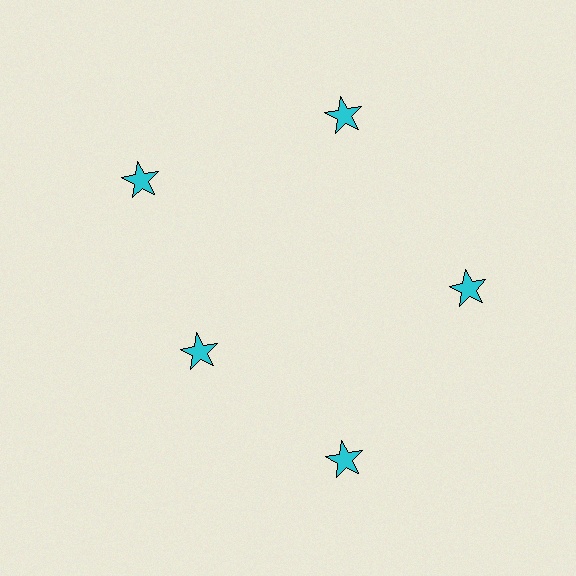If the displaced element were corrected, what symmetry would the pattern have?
It would have 5-fold rotational symmetry — the pattern would map onto itself every 72 degrees.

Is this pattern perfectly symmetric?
No. The 5 cyan stars are arranged in a ring, but one element near the 8 o'clock position is pulled inward toward the center, breaking the 5-fold rotational symmetry.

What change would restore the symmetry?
The symmetry would be restored by moving it outward, back onto the ring so that all 5 stars sit at equal angles and equal distance from the center.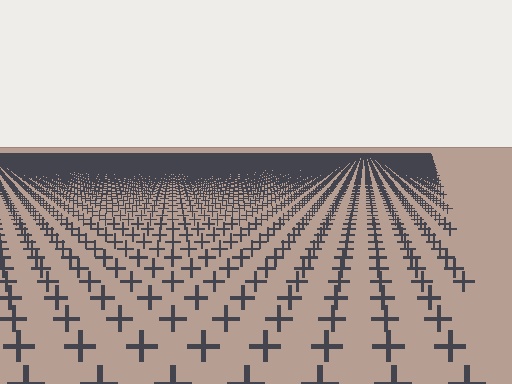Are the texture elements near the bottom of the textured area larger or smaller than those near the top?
Larger. Near the bottom, elements are closer to the viewer and appear at a bigger on-screen size.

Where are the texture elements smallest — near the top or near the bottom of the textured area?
Near the top.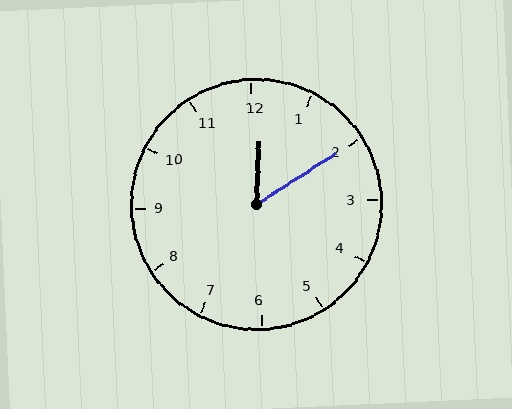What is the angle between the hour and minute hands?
Approximately 55 degrees.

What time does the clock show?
12:10.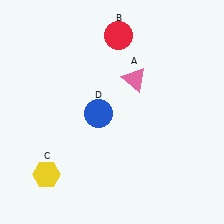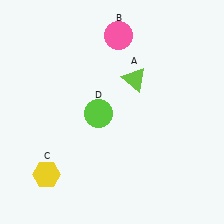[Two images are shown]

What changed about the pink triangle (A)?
In Image 1, A is pink. In Image 2, it changed to lime.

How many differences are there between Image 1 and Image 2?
There are 3 differences between the two images.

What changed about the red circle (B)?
In Image 1, B is red. In Image 2, it changed to pink.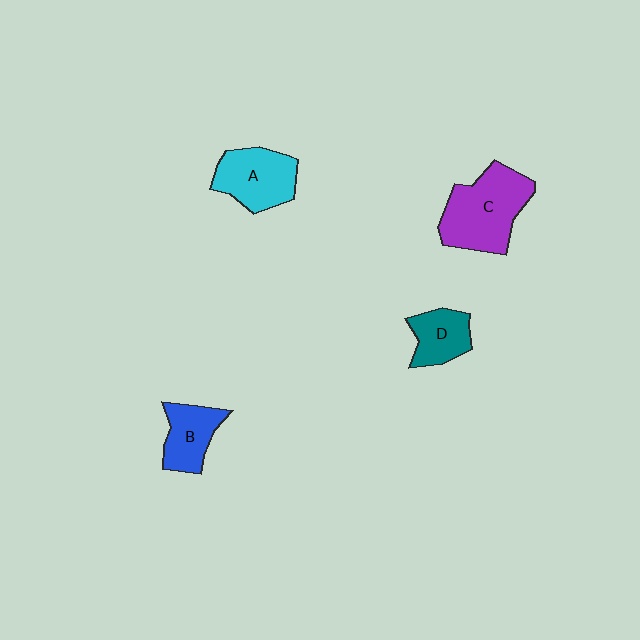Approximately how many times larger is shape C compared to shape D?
Approximately 2.0 times.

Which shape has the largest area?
Shape C (purple).